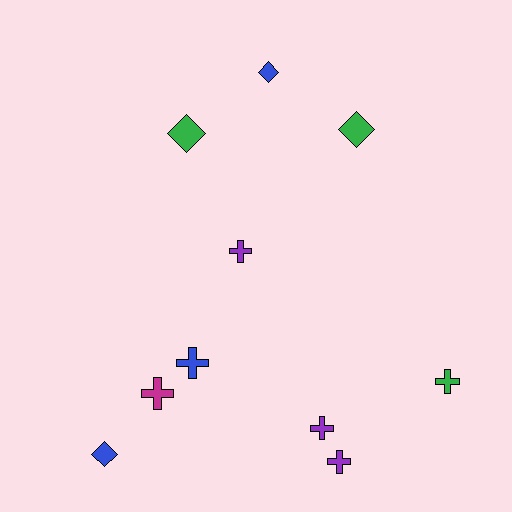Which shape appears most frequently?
Cross, with 6 objects.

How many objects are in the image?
There are 10 objects.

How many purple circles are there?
There are no purple circles.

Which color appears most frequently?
Purple, with 3 objects.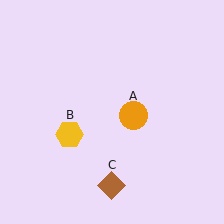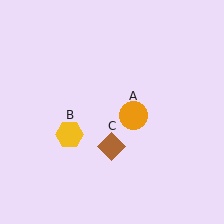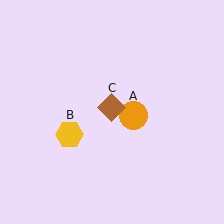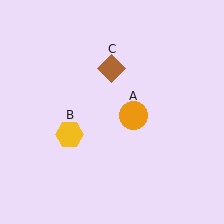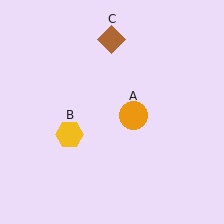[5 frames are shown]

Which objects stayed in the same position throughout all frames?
Orange circle (object A) and yellow hexagon (object B) remained stationary.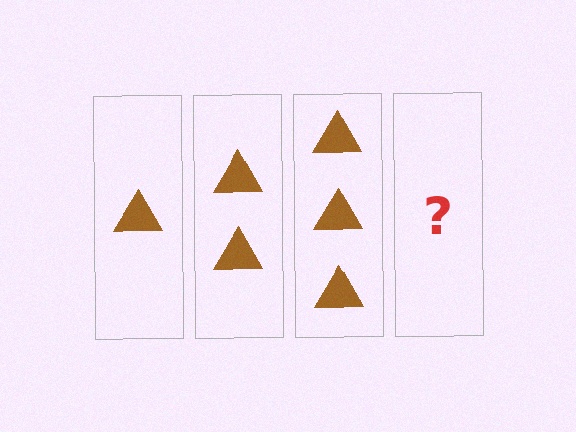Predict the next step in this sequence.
The next step is 4 triangles.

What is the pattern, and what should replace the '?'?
The pattern is that each step adds one more triangle. The '?' should be 4 triangles.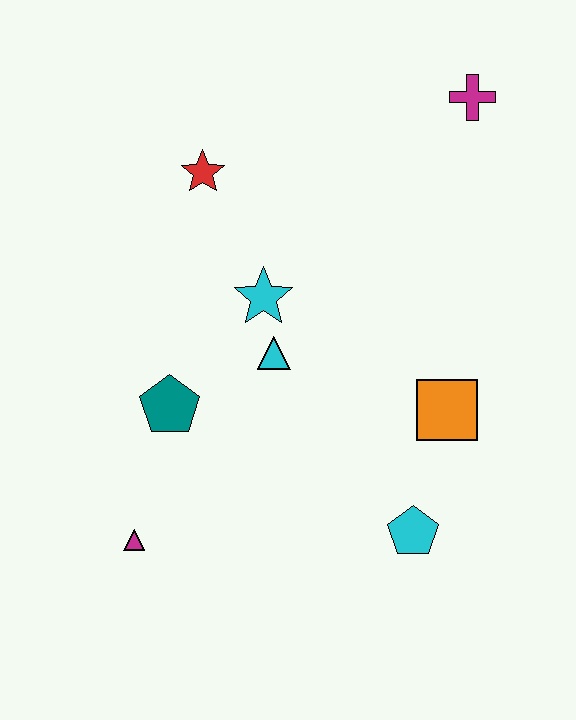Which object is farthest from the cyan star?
The magenta cross is farthest from the cyan star.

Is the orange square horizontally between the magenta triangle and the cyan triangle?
No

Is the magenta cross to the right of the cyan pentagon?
Yes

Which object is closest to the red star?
The cyan star is closest to the red star.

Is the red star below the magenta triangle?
No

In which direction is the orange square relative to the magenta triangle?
The orange square is to the right of the magenta triangle.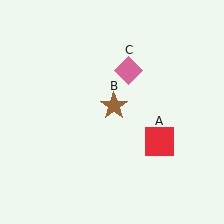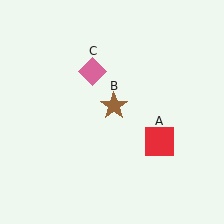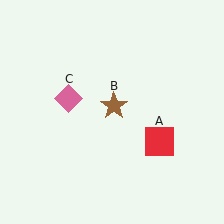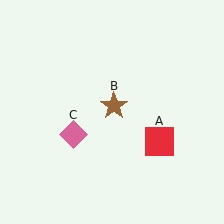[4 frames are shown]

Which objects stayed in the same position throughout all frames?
Red square (object A) and brown star (object B) remained stationary.